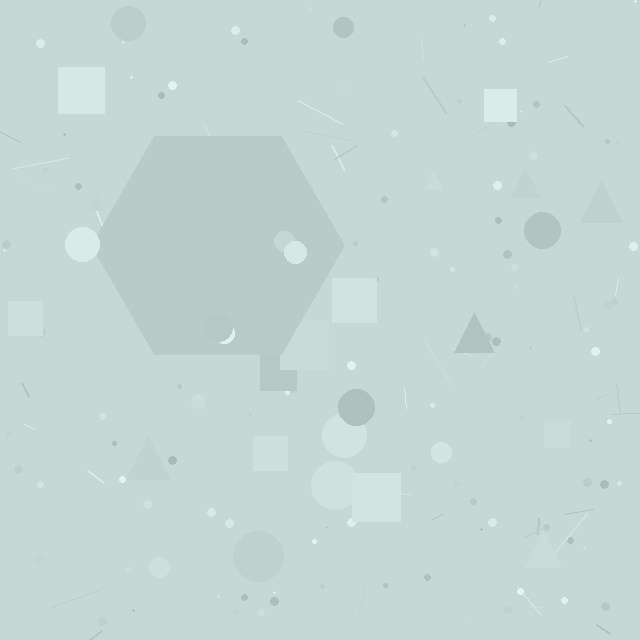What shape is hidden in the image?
A hexagon is hidden in the image.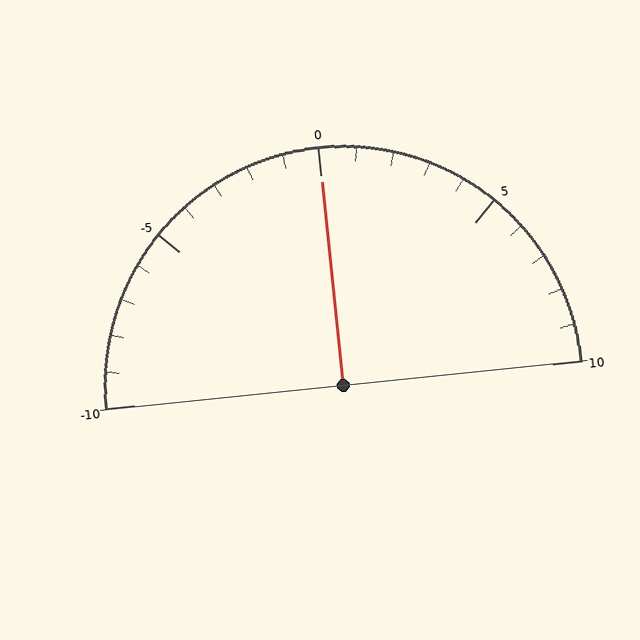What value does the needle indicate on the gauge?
The needle indicates approximately 0.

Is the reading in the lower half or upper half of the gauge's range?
The reading is in the upper half of the range (-10 to 10).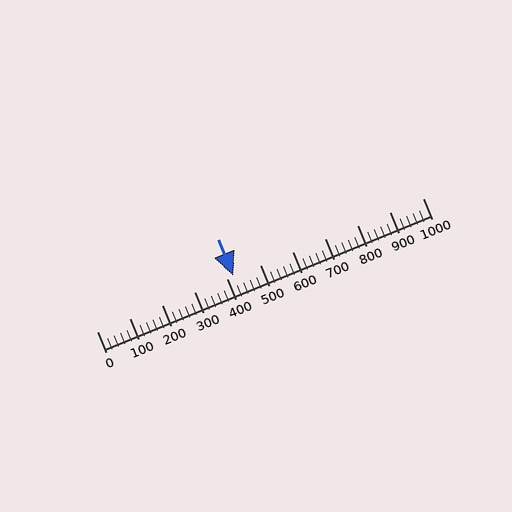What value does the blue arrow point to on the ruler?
The blue arrow points to approximately 420.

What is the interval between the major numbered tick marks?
The major tick marks are spaced 100 units apart.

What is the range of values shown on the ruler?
The ruler shows values from 0 to 1000.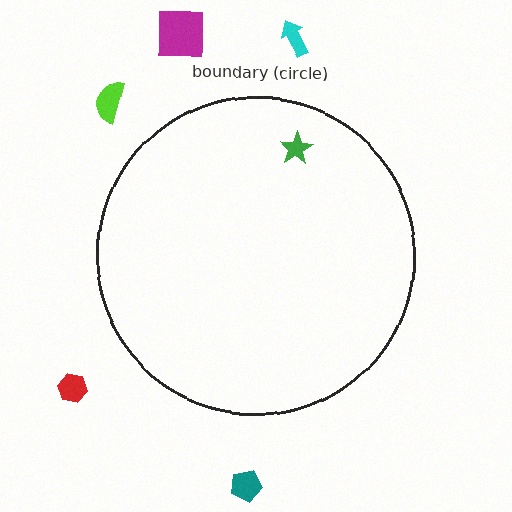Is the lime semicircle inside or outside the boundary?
Outside.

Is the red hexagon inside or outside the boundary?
Outside.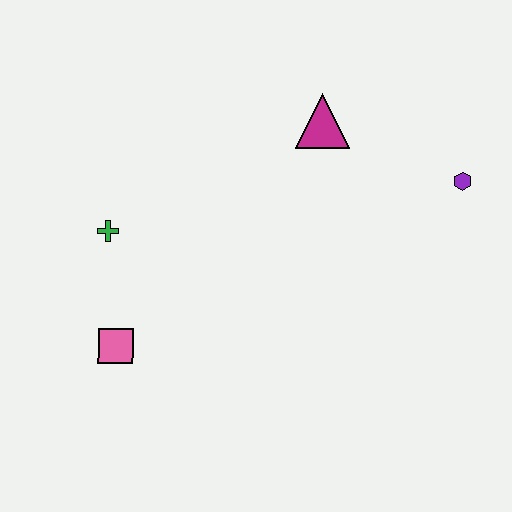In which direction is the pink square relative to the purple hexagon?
The pink square is to the left of the purple hexagon.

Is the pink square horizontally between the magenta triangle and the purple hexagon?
No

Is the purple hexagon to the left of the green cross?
No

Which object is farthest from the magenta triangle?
The pink square is farthest from the magenta triangle.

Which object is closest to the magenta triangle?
The purple hexagon is closest to the magenta triangle.